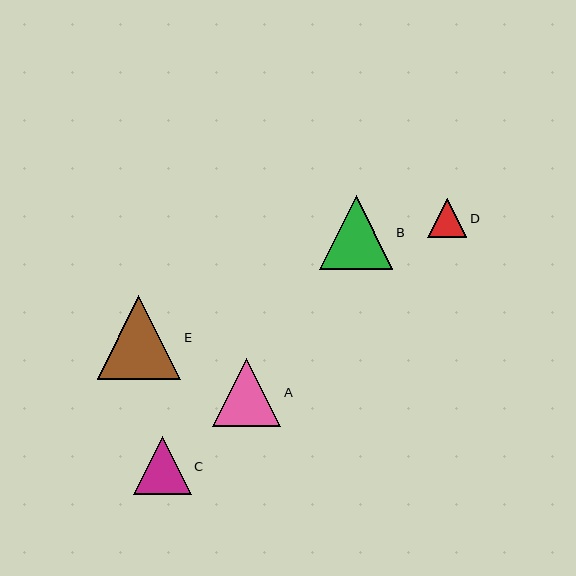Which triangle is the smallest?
Triangle D is the smallest with a size of approximately 39 pixels.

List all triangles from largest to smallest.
From largest to smallest: E, B, A, C, D.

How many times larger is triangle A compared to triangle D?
Triangle A is approximately 1.7 times the size of triangle D.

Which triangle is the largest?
Triangle E is the largest with a size of approximately 84 pixels.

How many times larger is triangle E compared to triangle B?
Triangle E is approximately 1.1 times the size of triangle B.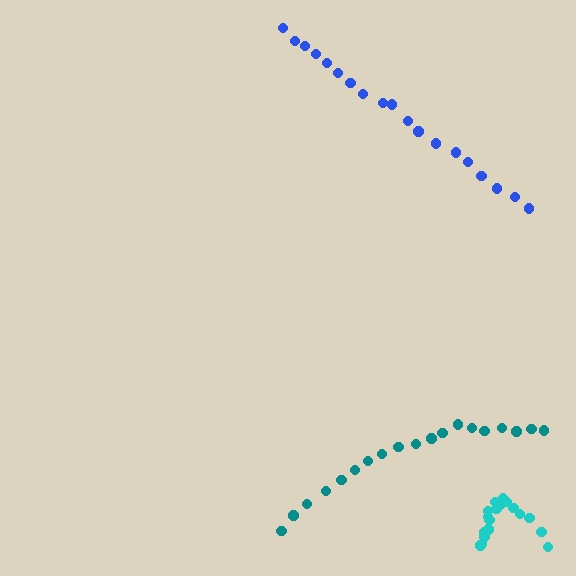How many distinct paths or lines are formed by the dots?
There are 3 distinct paths.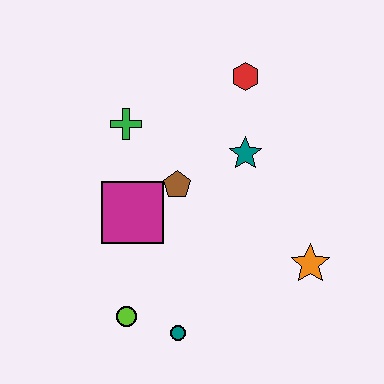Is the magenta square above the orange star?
Yes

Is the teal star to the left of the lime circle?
No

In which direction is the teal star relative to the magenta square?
The teal star is to the right of the magenta square.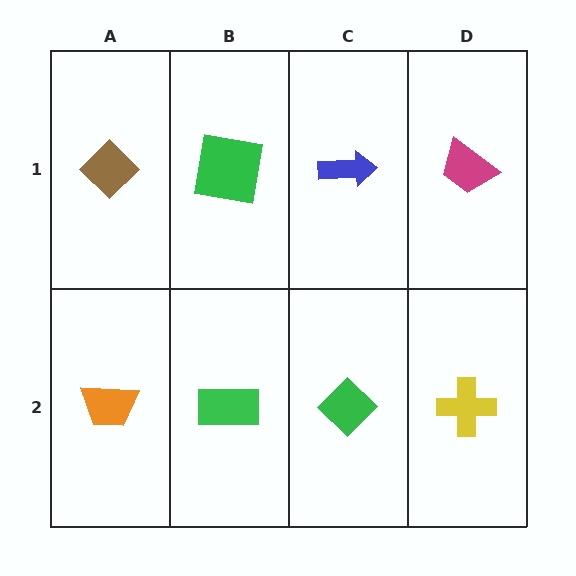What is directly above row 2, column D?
A magenta trapezoid.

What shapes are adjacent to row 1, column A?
An orange trapezoid (row 2, column A), a green square (row 1, column B).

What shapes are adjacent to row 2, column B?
A green square (row 1, column B), an orange trapezoid (row 2, column A), a green diamond (row 2, column C).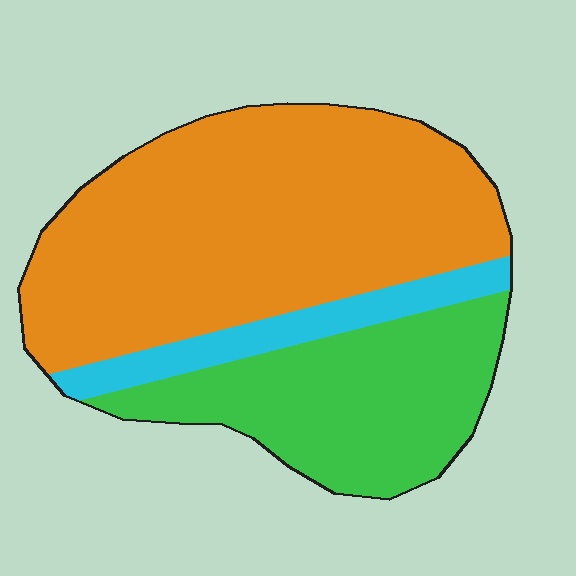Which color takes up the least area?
Cyan, at roughly 10%.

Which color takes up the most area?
Orange, at roughly 60%.